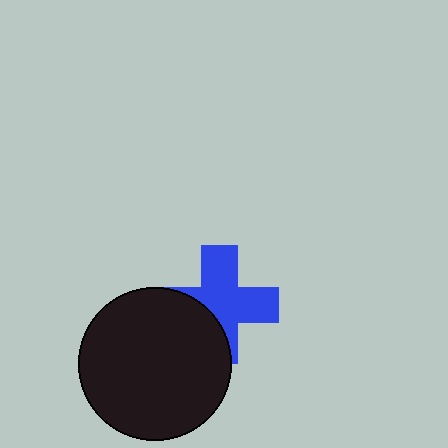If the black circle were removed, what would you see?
You would see the complete blue cross.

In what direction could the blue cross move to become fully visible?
The blue cross could move toward the upper-right. That would shift it out from behind the black circle entirely.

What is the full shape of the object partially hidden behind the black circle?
The partially hidden object is a blue cross.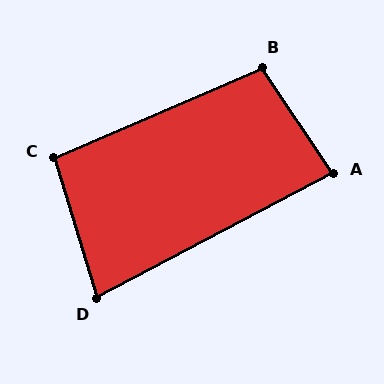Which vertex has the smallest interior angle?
D, at approximately 79 degrees.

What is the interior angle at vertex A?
Approximately 84 degrees (acute).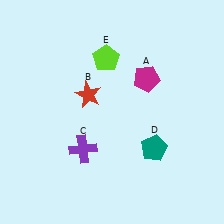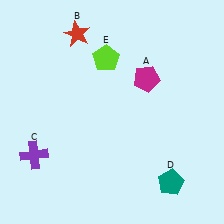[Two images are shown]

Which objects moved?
The objects that moved are: the red star (B), the purple cross (C), the teal pentagon (D).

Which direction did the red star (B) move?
The red star (B) moved up.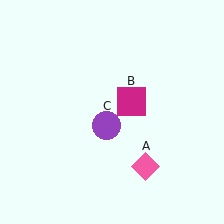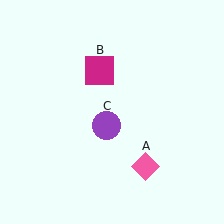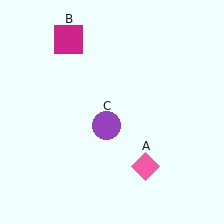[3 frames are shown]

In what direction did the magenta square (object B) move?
The magenta square (object B) moved up and to the left.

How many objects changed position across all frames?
1 object changed position: magenta square (object B).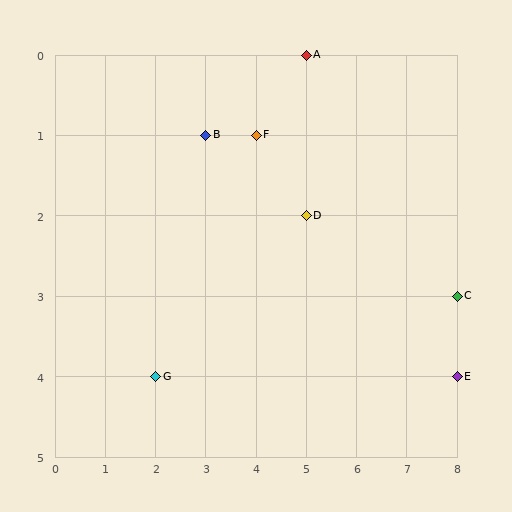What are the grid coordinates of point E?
Point E is at grid coordinates (8, 4).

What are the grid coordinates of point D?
Point D is at grid coordinates (5, 2).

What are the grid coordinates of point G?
Point G is at grid coordinates (2, 4).